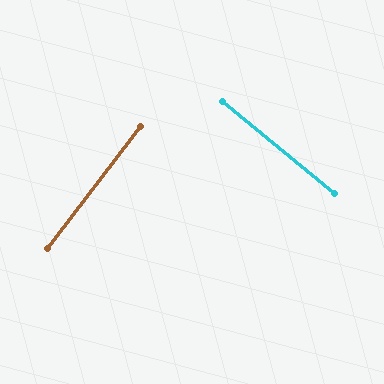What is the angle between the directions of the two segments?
Approximately 88 degrees.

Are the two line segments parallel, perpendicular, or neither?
Perpendicular — they meet at approximately 88°.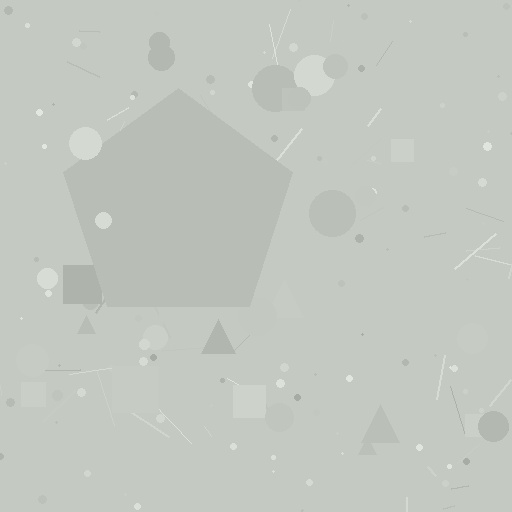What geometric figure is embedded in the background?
A pentagon is embedded in the background.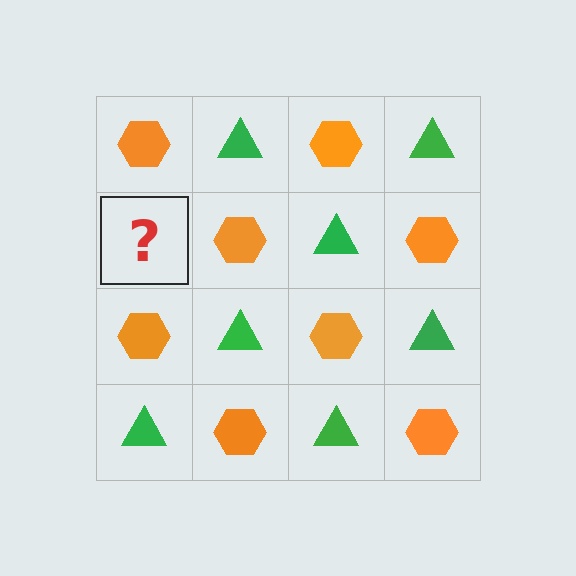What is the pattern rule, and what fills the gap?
The rule is that it alternates orange hexagon and green triangle in a checkerboard pattern. The gap should be filled with a green triangle.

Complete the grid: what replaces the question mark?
The question mark should be replaced with a green triangle.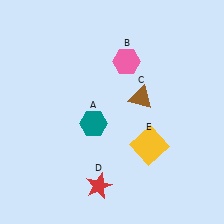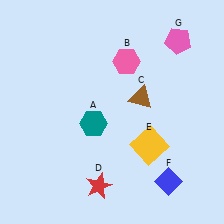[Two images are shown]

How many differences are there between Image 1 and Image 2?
There are 2 differences between the two images.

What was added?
A blue diamond (F), a pink pentagon (G) were added in Image 2.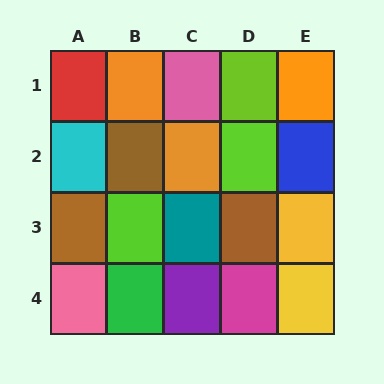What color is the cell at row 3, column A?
Brown.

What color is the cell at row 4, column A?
Pink.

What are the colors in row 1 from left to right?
Red, orange, pink, lime, orange.